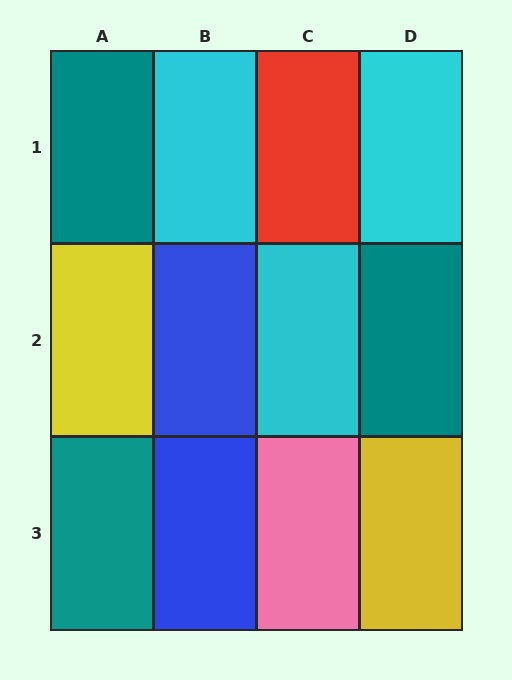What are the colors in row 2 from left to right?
Yellow, blue, cyan, teal.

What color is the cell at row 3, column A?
Teal.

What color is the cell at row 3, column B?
Blue.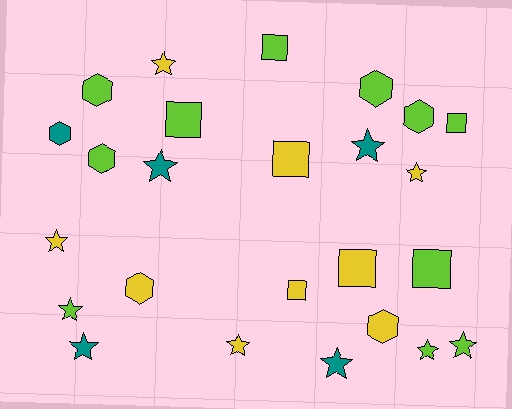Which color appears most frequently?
Lime, with 11 objects.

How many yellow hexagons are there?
There are 2 yellow hexagons.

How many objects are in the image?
There are 25 objects.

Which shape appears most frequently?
Star, with 11 objects.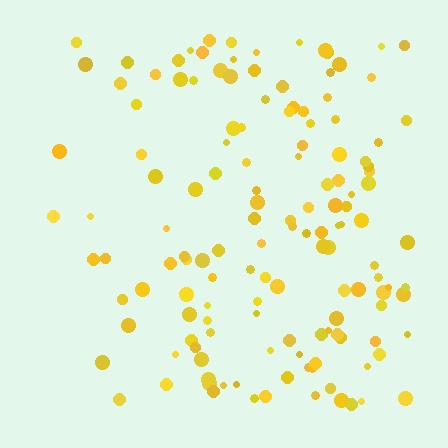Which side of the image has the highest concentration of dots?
The right.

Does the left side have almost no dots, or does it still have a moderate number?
Still a moderate number, just noticeably fewer than the right.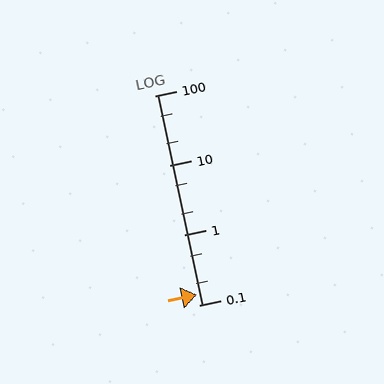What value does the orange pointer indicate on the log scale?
The pointer indicates approximately 0.14.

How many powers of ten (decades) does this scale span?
The scale spans 3 decades, from 0.1 to 100.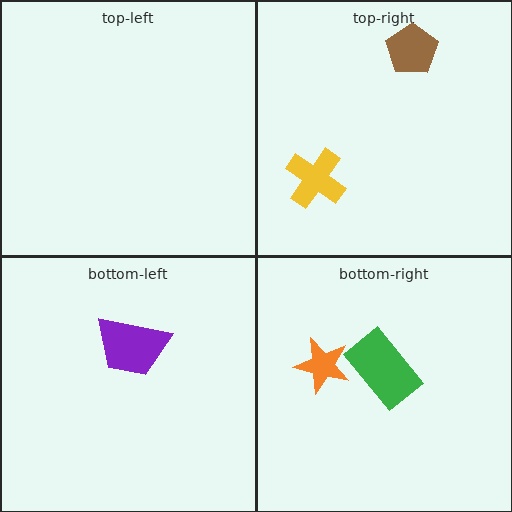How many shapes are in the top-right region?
2.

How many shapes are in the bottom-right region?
2.